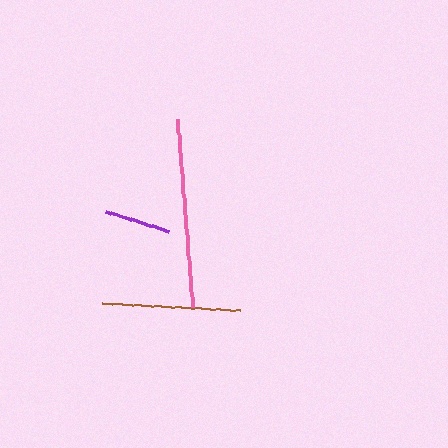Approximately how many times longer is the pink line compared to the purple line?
The pink line is approximately 2.9 times the length of the purple line.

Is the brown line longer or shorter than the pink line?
The pink line is longer than the brown line.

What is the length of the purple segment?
The purple segment is approximately 65 pixels long.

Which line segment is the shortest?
The purple line is the shortest at approximately 65 pixels.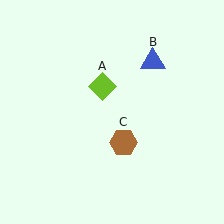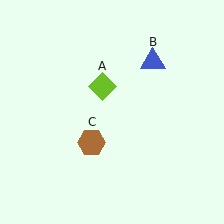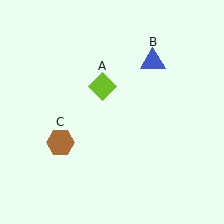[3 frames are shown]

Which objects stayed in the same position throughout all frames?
Lime diamond (object A) and blue triangle (object B) remained stationary.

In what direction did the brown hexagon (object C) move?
The brown hexagon (object C) moved left.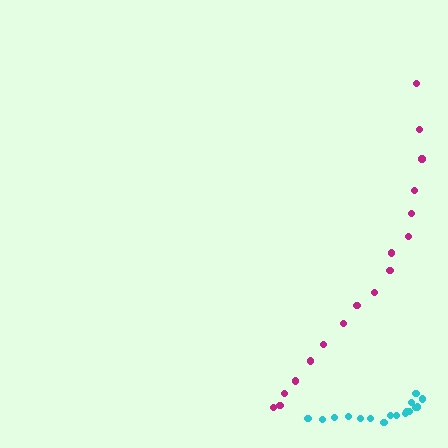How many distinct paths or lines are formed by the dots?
There are 2 distinct paths.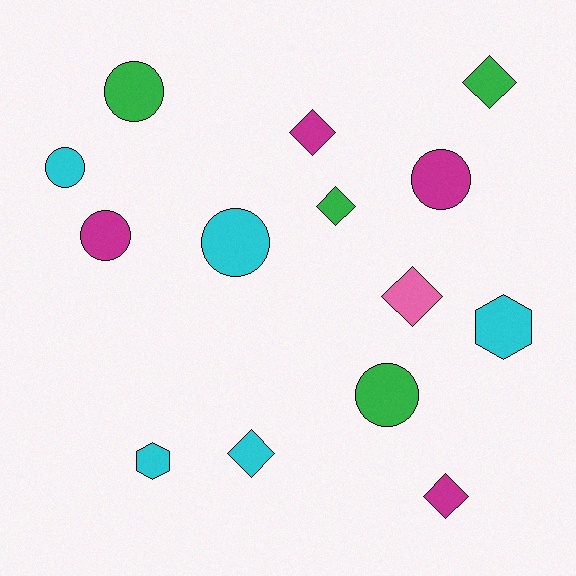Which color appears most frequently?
Cyan, with 5 objects.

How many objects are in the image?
There are 14 objects.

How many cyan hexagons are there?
There are 2 cyan hexagons.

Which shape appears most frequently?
Diamond, with 6 objects.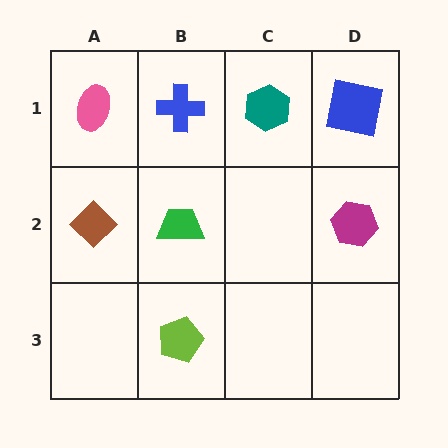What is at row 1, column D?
A blue square.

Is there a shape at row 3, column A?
No, that cell is empty.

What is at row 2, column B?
A green trapezoid.